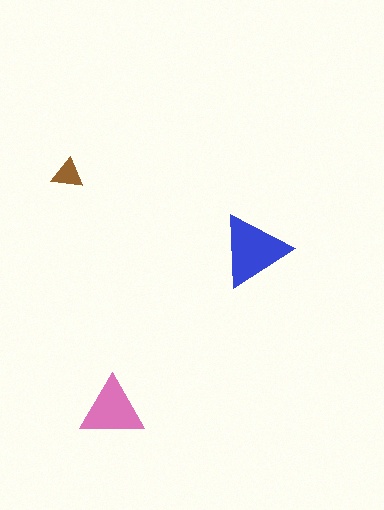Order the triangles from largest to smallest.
the blue one, the pink one, the brown one.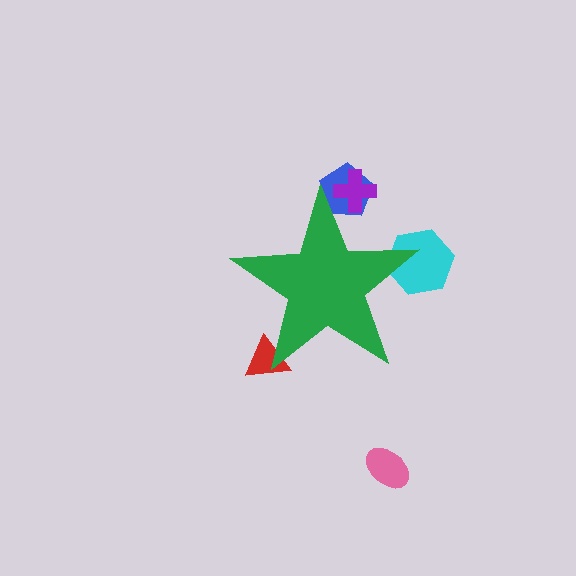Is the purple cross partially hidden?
Yes, the purple cross is partially hidden behind the green star.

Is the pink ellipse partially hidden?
No, the pink ellipse is fully visible.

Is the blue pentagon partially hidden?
Yes, the blue pentagon is partially hidden behind the green star.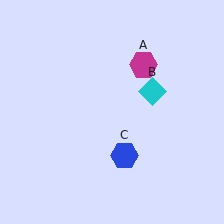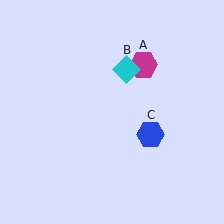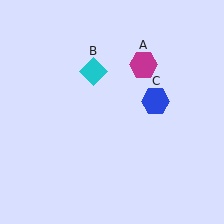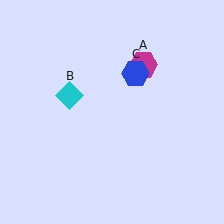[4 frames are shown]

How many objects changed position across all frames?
2 objects changed position: cyan diamond (object B), blue hexagon (object C).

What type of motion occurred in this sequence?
The cyan diamond (object B), blue hexagon (object C) rotated counterclockwise around the center of the scene.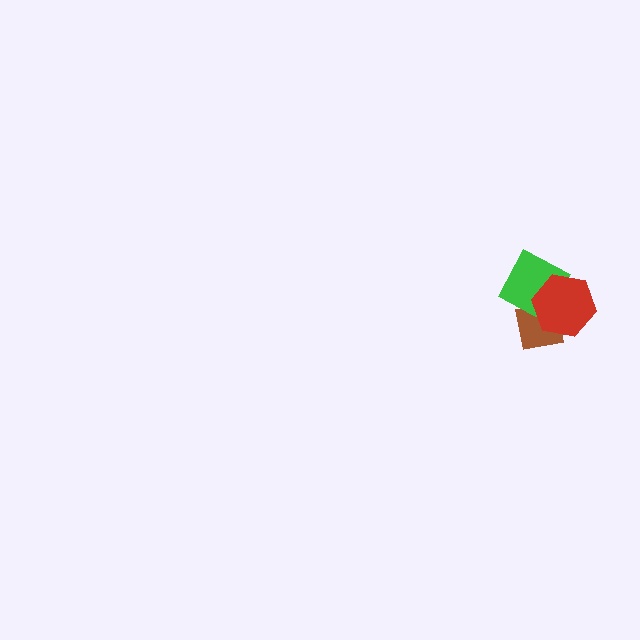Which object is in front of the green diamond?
The red hexagon is in front of the green diamond.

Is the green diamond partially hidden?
Yes, it is partially covered by another shape.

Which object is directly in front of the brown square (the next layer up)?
The green diamond is directly in front of the brown square.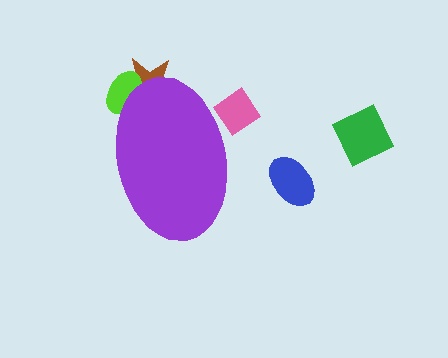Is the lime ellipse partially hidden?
Yes, the lime ellipse is partially hidden behind the purple ellipse.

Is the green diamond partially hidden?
No, the green diamond is fully visible.